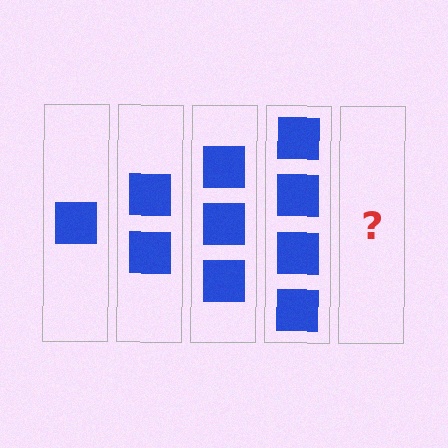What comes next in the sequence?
The next element should be 5 squares.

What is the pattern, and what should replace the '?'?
The pattern is that each step adds one more square. The '?' should be 5 squares.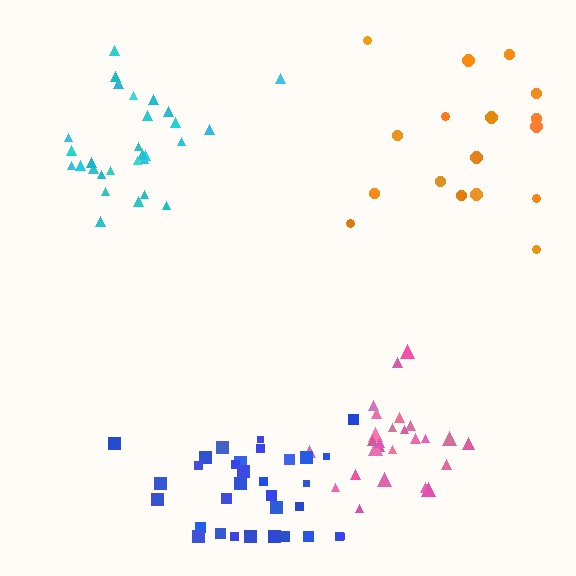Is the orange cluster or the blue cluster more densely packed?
Blue.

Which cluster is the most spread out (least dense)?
Orange.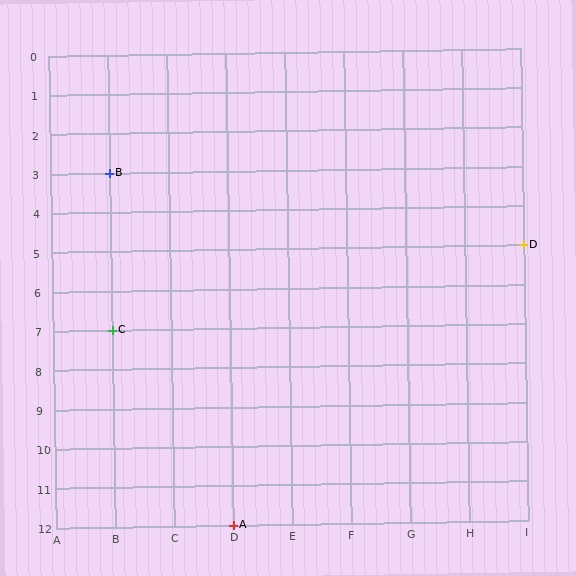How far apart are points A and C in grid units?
Points A and C are 2 columns and 5 rows apart (about 5.4 grid units diagonally).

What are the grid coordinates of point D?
Point D is at grid coordinates (I, 5).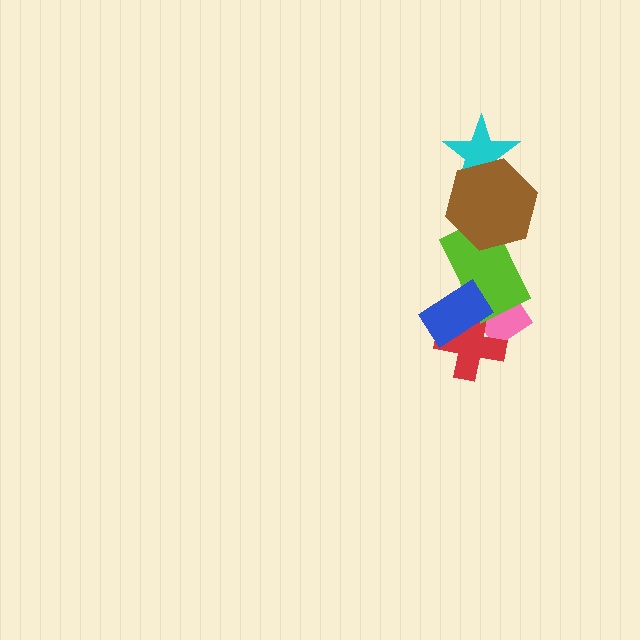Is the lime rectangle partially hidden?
Yes, it is partially covered by another shape.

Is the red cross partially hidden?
Yes, it is partially covered by another shape.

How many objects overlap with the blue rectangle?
3 objects overlap with the blue rectangle.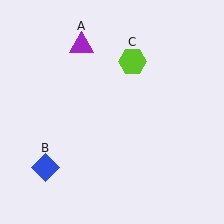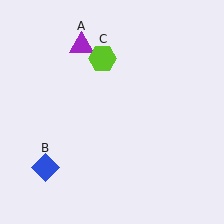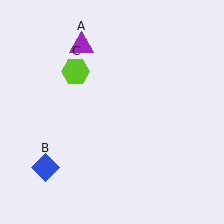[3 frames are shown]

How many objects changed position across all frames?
1 object changed position: lime hexagon (object C).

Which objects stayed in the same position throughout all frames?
Purple triangle (object A) and blue diamond (object B) remained stationary.